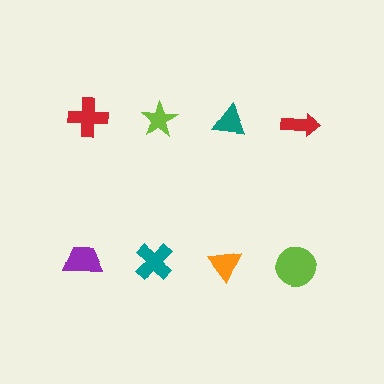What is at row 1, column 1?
A red cross.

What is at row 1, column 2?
A lime star.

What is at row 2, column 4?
A lime circle.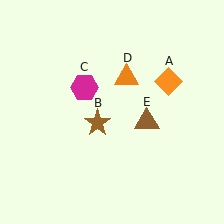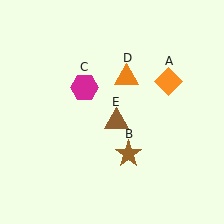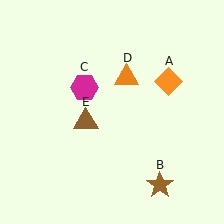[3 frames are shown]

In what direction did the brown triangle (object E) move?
The brown triangle (object E) moved left.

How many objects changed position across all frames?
2 objects changed position: brown star (object B), brown triangle (object E).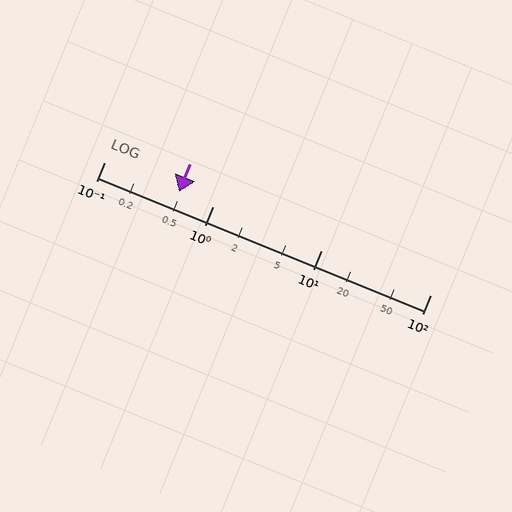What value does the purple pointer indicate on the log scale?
The pointer indicates approximately 0.49.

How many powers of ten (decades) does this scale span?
The scale spans 3 decades, from 0.1 to 100.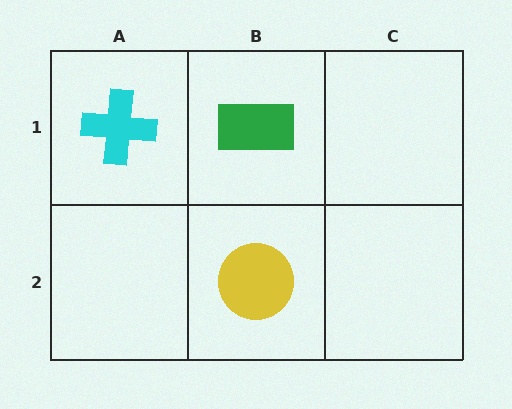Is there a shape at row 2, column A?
No, that cell is empty.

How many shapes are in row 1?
2 shapes.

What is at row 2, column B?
A yellow circle.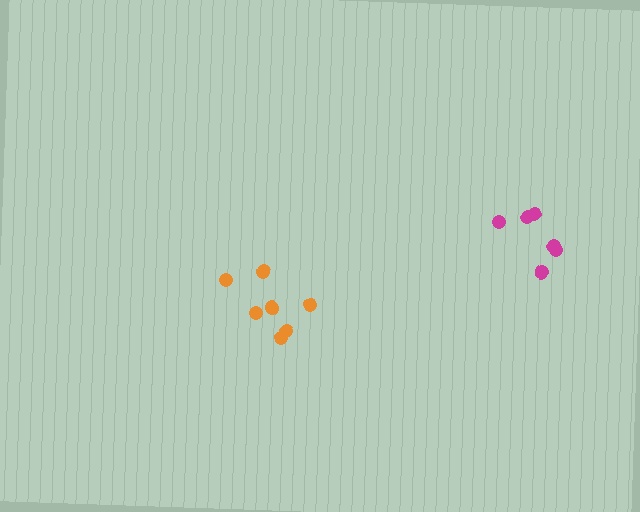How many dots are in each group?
Group 1: 6 dots, Group 2: 7 dots (13 total).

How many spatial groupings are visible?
There are 2 spatial groupings.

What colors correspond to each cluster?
The clusters are colored: magenta, orange.